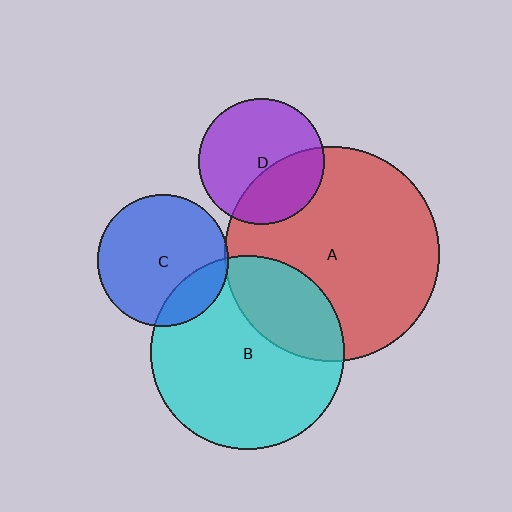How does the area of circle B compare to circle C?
Approximately 2.2 times.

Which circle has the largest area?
Circle A (red).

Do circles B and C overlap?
Yes.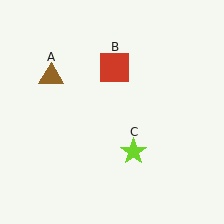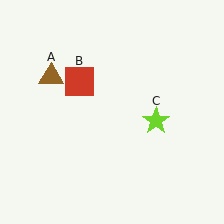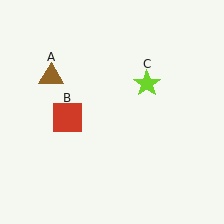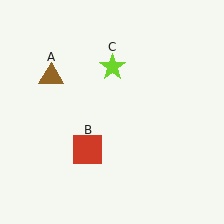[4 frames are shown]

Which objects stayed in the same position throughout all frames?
Brown triangle (object A) remained stationary.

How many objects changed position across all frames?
2 objects changed position: red square (object B), lime star (object C).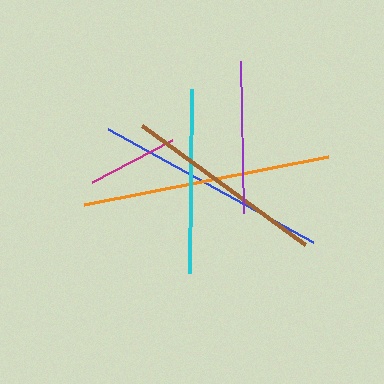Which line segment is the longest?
The orange line is the longest at approximately 248 pixels.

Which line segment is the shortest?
The magenta line is the shortest at approximately 91 pixels.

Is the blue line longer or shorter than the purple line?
The blue line is longer than the purple line.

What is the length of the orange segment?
The orange segment is approximately 248 pixels long.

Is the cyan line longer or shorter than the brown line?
The brown line is longer than the cyan line.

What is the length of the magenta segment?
The magenta segment is approximately 91 pixels long.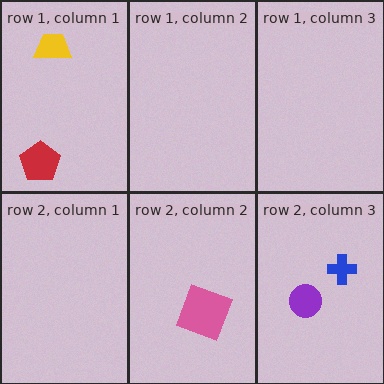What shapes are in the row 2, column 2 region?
The pink square.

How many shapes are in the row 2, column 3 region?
2.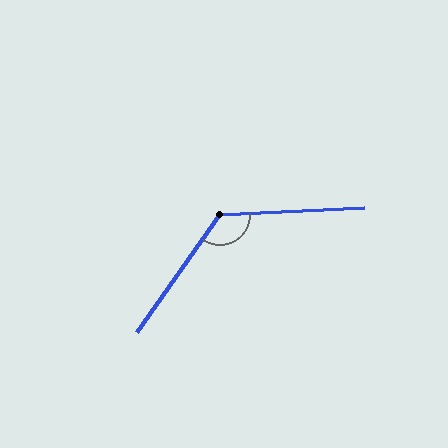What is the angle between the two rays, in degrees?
Approximately 128 degrees.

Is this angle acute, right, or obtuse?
It is obtuse.